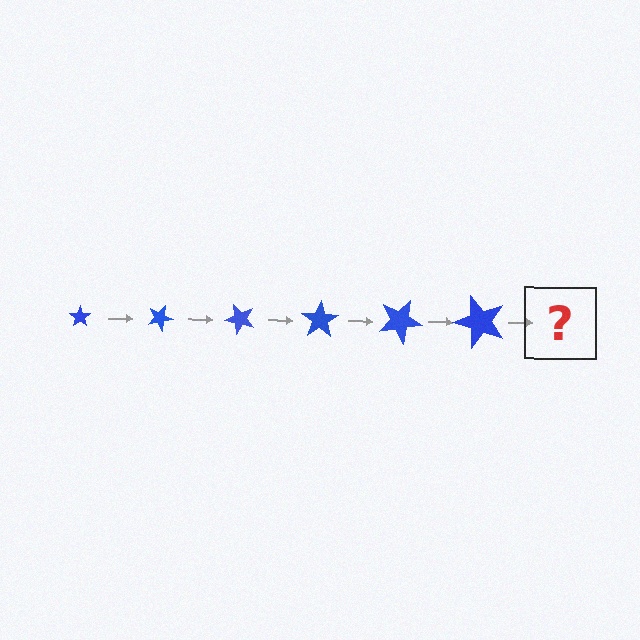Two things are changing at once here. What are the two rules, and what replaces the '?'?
The two rules are that the star grows larger each step and it rotates 25 degrees each step. The '?' should be a star, larger than the previous one and rotated 150 degrees from the start.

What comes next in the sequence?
The next element should be a star, larger than the previous one and rotated 150 degrees from the start.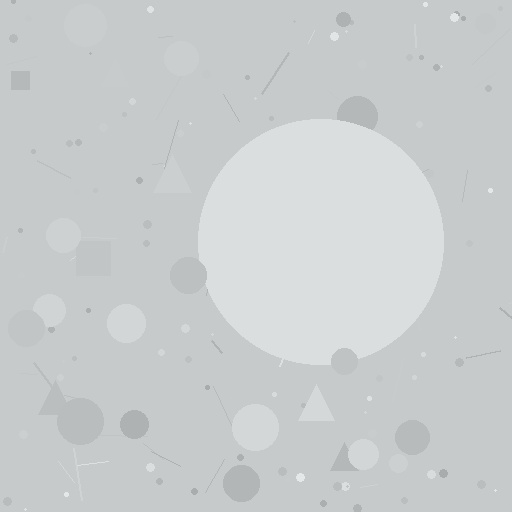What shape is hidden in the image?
A circle is hidden in the image.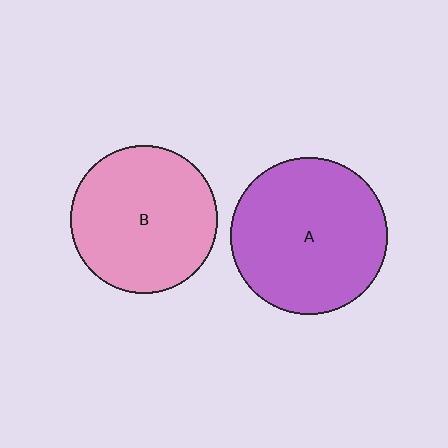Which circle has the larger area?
Circle A (purple).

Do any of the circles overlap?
No, none of the circles overlap.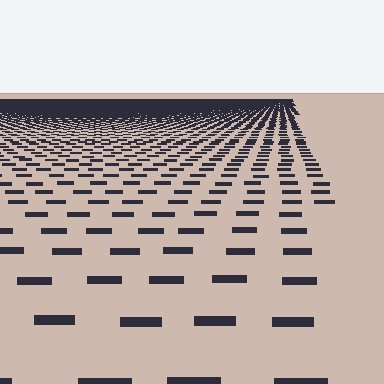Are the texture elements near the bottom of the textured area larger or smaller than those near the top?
Larger. Near the bottom, elements are closer to the viewer and appear at a bigger on-screen size.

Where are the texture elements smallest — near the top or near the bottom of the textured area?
Near the top.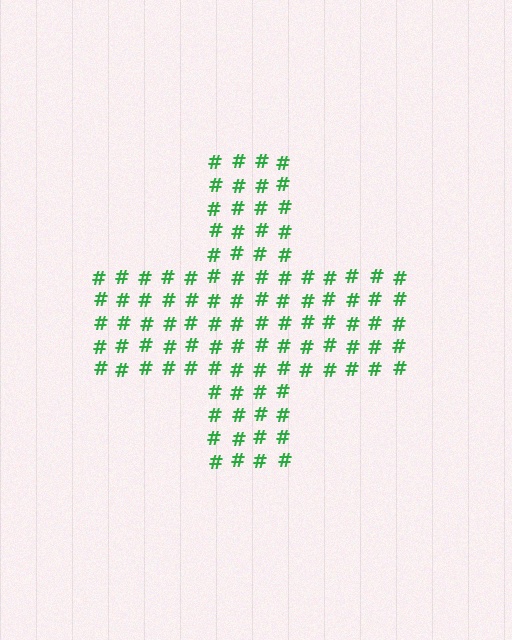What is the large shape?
The large shape is a cross.